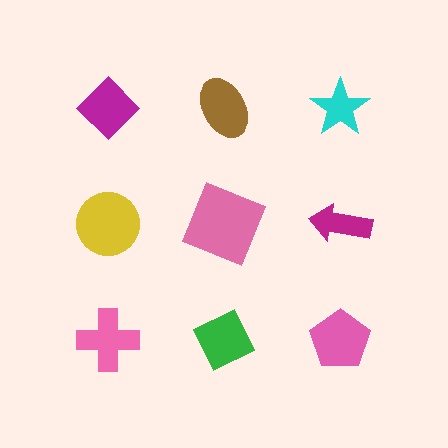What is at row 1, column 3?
A cyan star.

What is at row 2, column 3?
A magenta arrow.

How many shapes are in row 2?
3 shapes.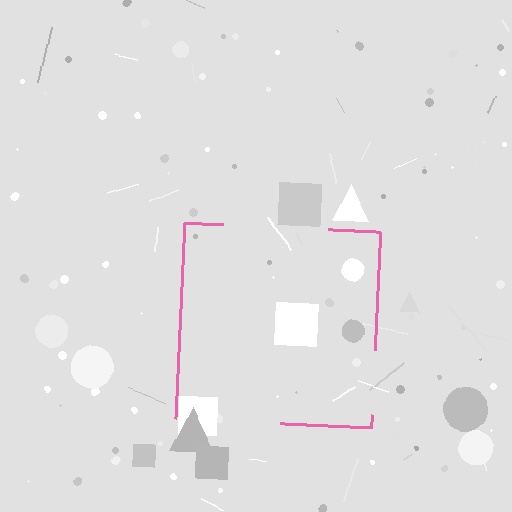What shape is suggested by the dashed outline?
The dashed outline suggests a square.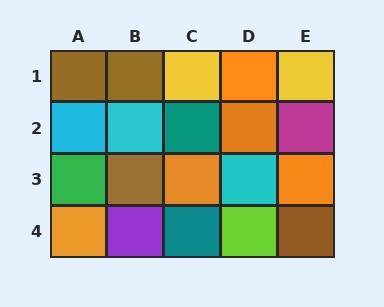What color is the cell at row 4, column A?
Orange.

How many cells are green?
1 cell is green.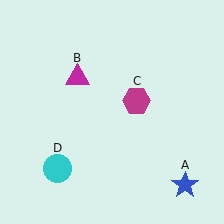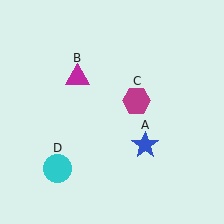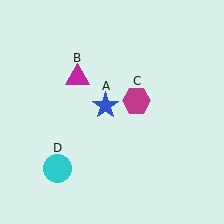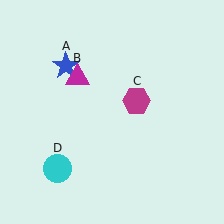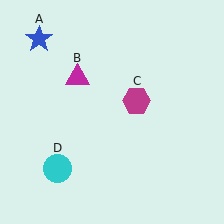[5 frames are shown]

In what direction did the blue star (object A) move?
The blue star (object A) moved up and to the left.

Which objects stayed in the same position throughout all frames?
Magenta triangle (object B) and magenta hexagon (object C) and cyan circle (object D) remained stationary.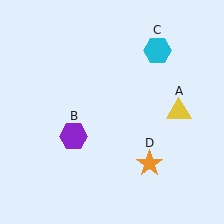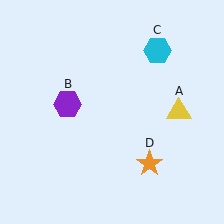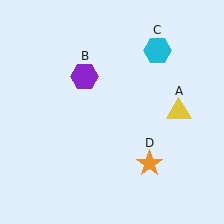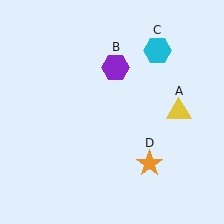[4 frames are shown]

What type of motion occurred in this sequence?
The purple hexagon (object B) rotated clockwise around the center of the scene.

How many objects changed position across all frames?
1 object changed position: purple hexagon (object B).